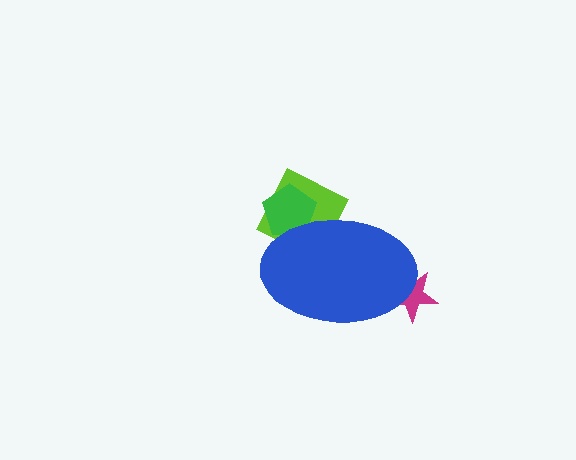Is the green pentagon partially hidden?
Yes, the green pentagon is partially hidden behind the blue ellipse.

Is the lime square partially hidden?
Yes, the lime square is partially hidden behind the blue ellipse.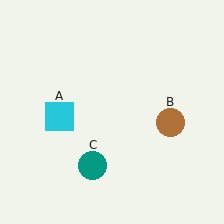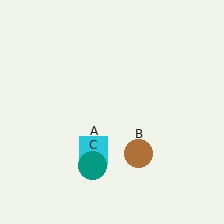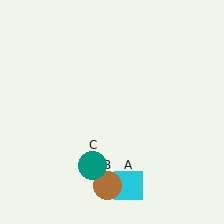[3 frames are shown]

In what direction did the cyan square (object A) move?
The cyan square (object A) moved down and to the right.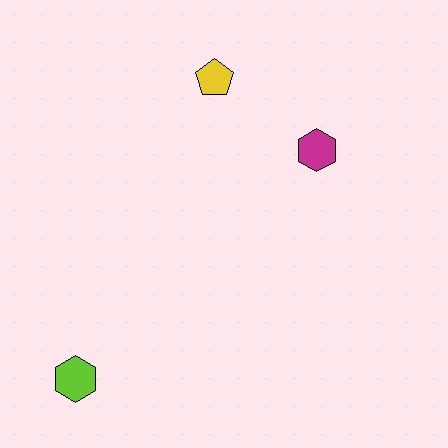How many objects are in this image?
There are 3 objects.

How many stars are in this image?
There are no stars.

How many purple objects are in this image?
There are no purple objects.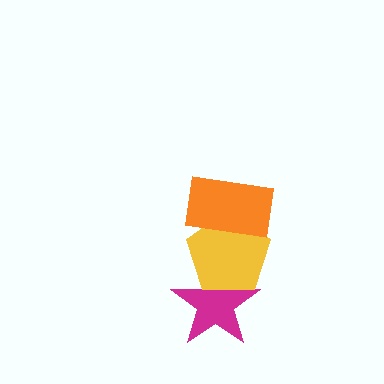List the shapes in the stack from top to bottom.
From top to bottom: the orange rectangle, the yellow pentagon, the magenta star.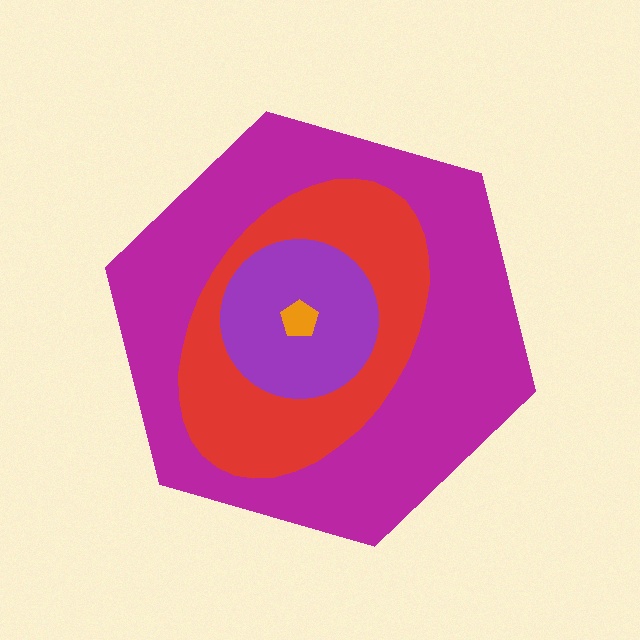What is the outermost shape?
The magenta hexagon.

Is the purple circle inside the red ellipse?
Yes.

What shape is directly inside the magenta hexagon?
The red ellipse.